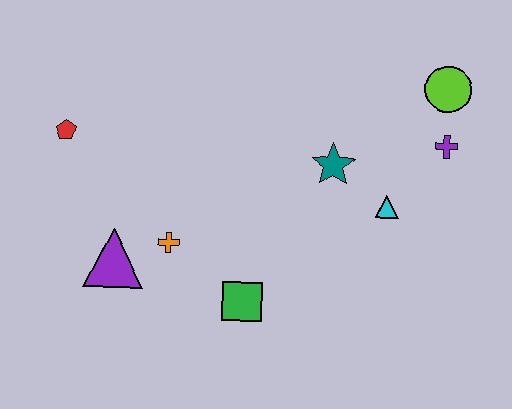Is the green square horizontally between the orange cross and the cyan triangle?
Yes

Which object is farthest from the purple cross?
The red pentagon is farthest from the purple cross.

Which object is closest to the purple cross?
The lime circle is closest to the purple cross.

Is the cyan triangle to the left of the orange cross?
No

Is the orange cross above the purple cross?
No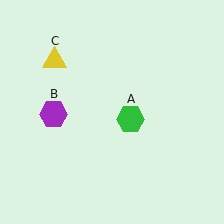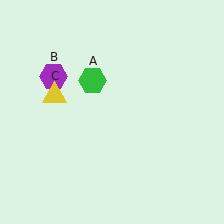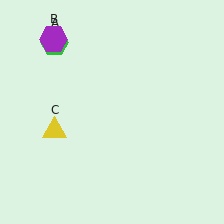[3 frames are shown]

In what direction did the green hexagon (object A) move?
The green hexagon (object A) moved up and to the left.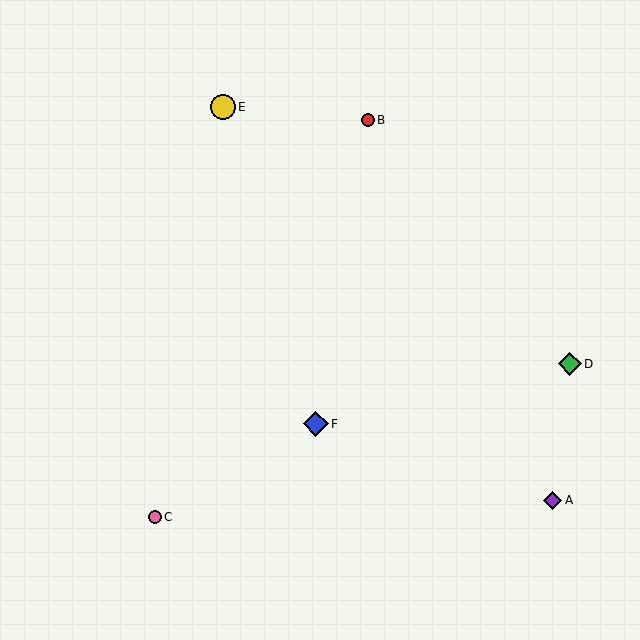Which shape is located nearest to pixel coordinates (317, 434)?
The blue diamond (labeled F) at (316, 424) is nearest to that location.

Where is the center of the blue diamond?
The center of the blue diamond is at (316, 424).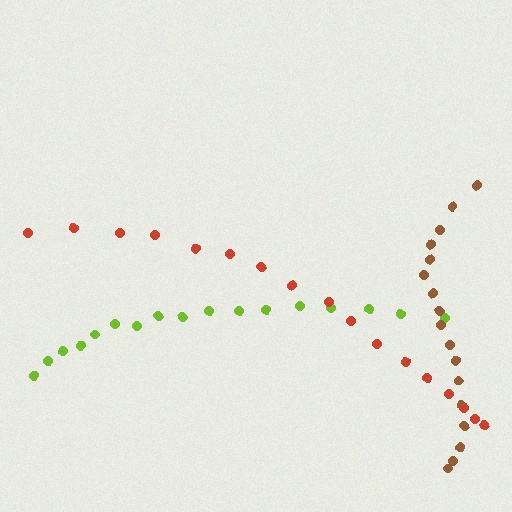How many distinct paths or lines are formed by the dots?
There are 3 distinct paths.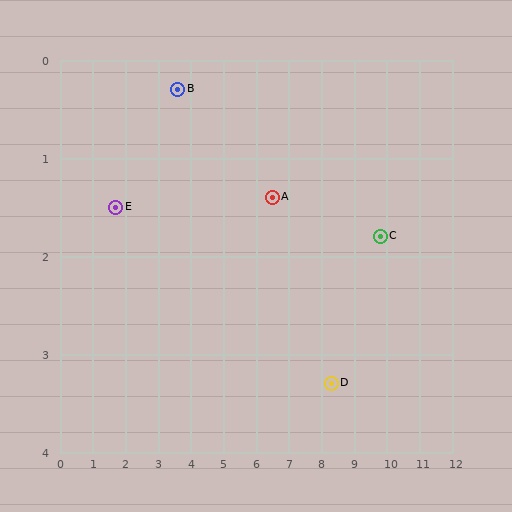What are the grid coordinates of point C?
Point C is at approximately (9.8, 1.8).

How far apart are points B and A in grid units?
Points B and A are about 3.1 grid units apart.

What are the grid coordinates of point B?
Point B is at approximately (3.6, 0.3).